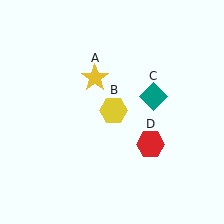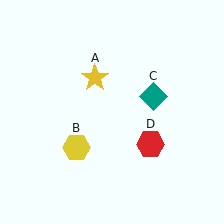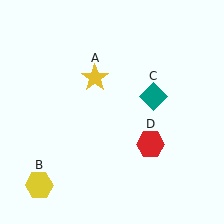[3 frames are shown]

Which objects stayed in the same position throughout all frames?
Yellow star (object A) and teal diamond (object C) and red hexagon (object D) remained stationary.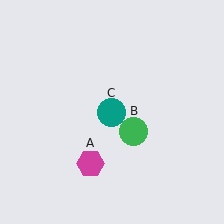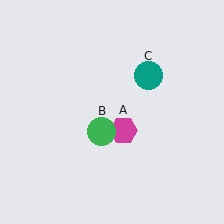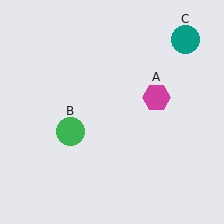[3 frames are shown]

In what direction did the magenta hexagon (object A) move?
The magenta hexagon (object A) moved up and to the right.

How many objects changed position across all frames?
3 objects changed position: magenta hexagon (object A), green circle (object B), teal circle (object C).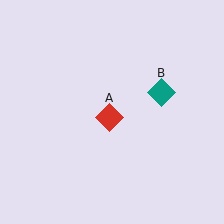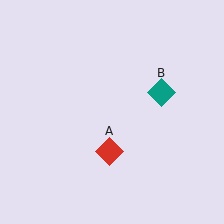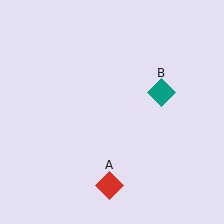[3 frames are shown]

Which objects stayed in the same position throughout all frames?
Teal diamond (object B) remained stationary.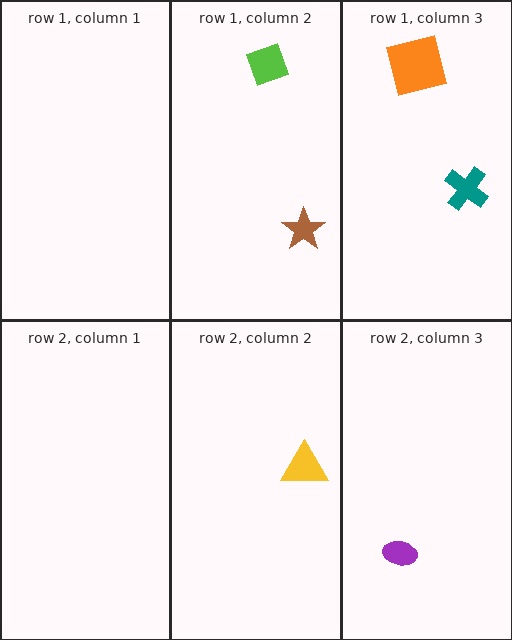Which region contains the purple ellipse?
The row 2, column 3 region.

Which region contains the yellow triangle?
The row 2, column 2 region.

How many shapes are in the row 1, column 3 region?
2.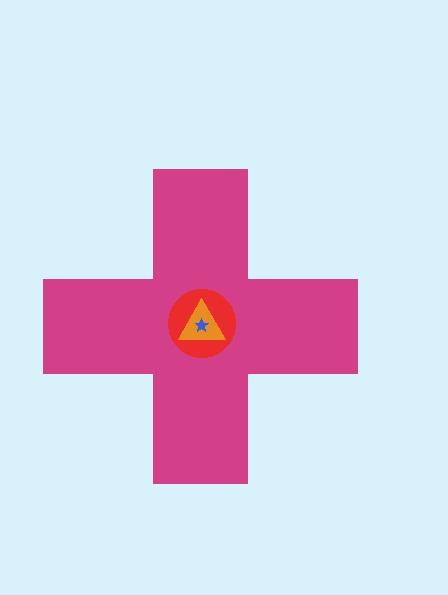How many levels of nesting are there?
4.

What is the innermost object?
The blue star.